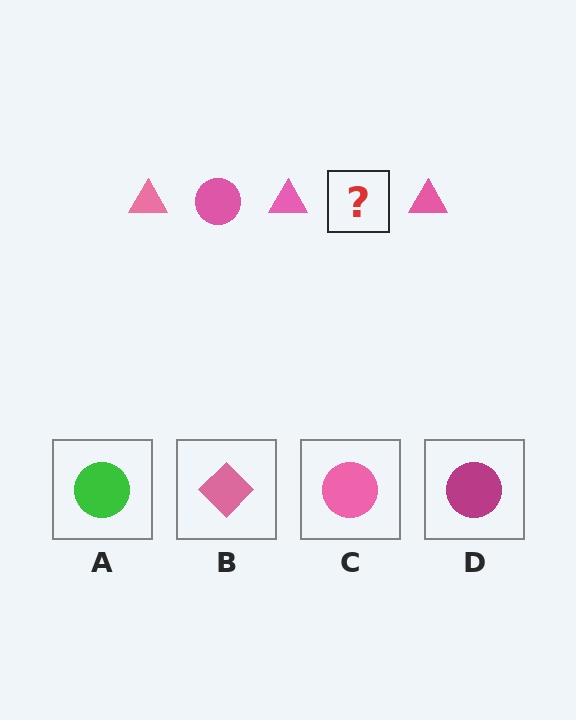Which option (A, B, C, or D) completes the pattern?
C.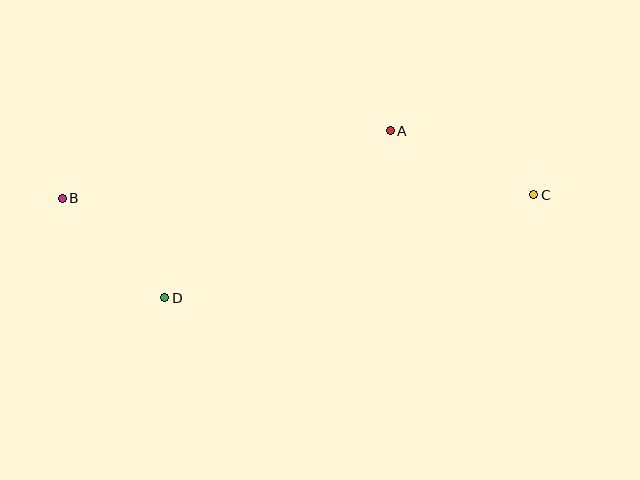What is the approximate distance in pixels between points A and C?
The distance between A and C is approximately 157 pixels.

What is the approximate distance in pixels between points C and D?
The distance between C and D is approximately 383 pixels.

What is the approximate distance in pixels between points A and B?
The distance between A and B is approximately 335 pixels.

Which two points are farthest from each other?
Points B and C are farthest from each other.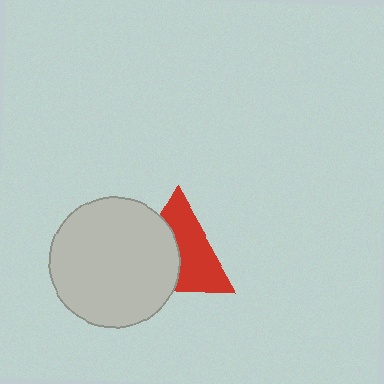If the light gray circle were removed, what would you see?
You would see the complete red triangle.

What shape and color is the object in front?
The object in front is a light gray circle.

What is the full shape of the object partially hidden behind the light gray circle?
The partially hidden object is a red triangle.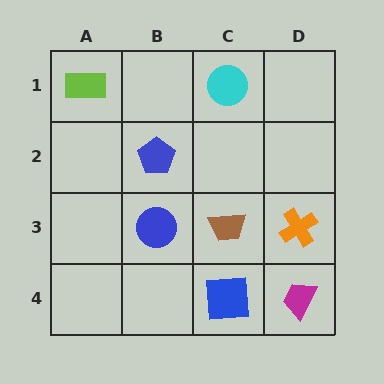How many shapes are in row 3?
3 shapes.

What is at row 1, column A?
A lime rectangle.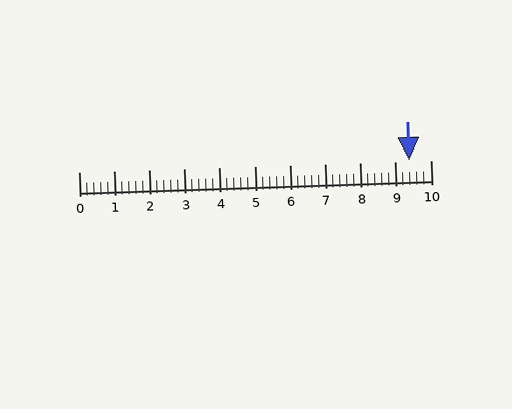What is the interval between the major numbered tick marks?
The major tick marks are spaced 1 units apart.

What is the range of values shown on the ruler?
The ruler shows values from 0 to 10.